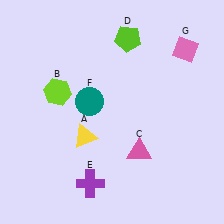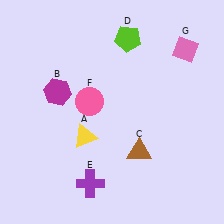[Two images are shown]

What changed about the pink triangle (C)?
In Image 1, C is pink. In Image 2, it changed to brown.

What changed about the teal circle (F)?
In Image 1, F is teal. In Image 2, it changed to pink.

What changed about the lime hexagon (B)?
In Image 1, B is lime. In Image 2, it changed to magenta.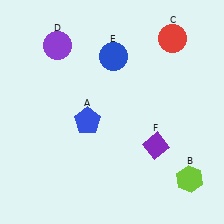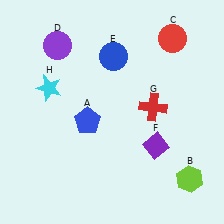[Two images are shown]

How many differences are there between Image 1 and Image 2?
There are 2 differences between the two images.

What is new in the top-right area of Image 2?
A red cross (G) was added in the top-right area of Image 2.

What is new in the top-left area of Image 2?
A cyan star (H) was added in the top-left area of Image 2.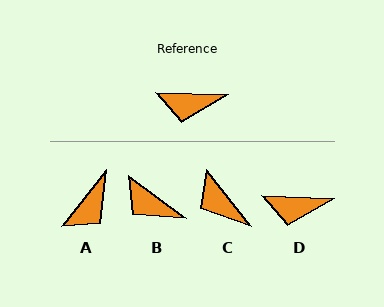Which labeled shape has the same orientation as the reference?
D.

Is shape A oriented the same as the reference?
No, it is off by about 53 degrees.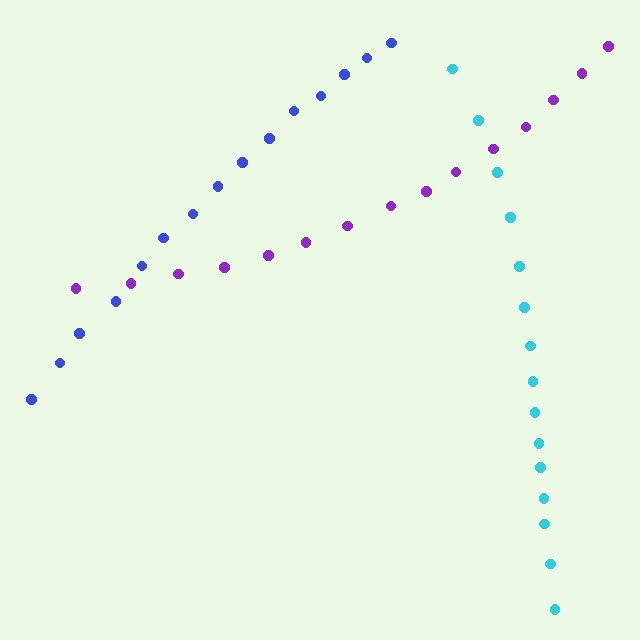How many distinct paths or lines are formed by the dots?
There are 3 distinct paths.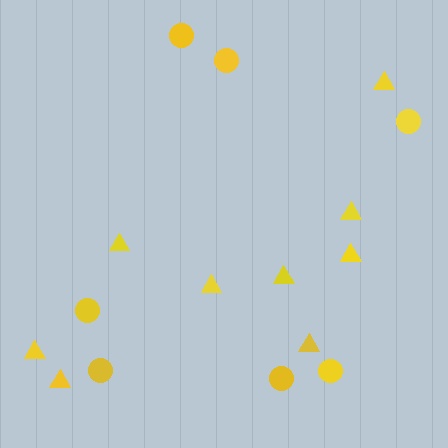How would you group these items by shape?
There are 2 groups: one group of triangles (9) and one group of circles (7).